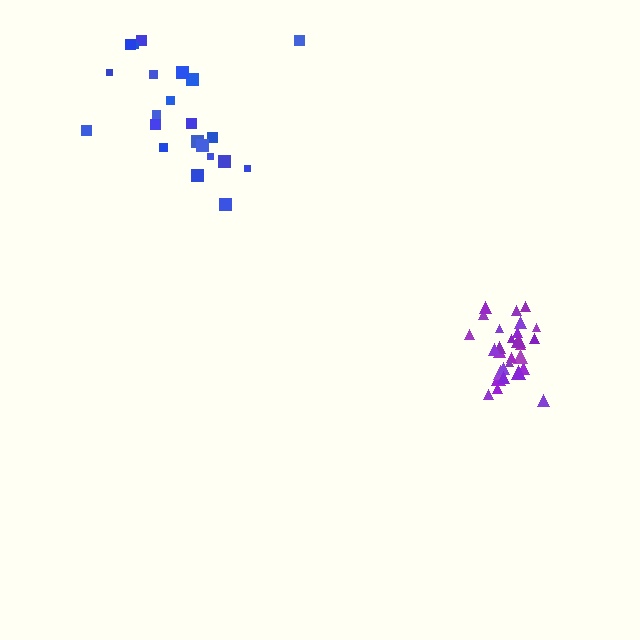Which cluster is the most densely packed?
Purple.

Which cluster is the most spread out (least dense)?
Blue.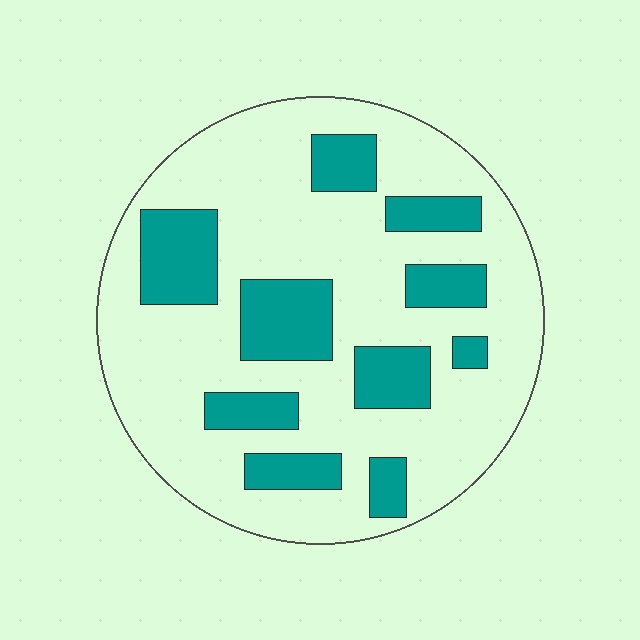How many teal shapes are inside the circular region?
10.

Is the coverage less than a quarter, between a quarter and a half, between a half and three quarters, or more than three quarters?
Between a quarter and a half.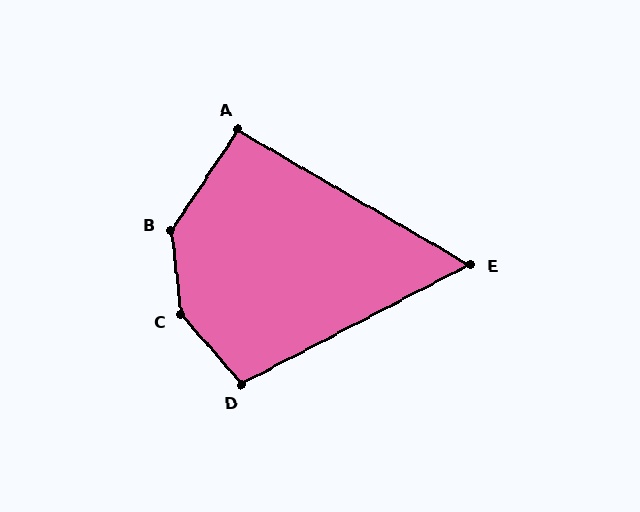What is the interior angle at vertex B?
Approximately 140 degrees (obtuse).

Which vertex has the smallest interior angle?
E, at approximately 58 degrees.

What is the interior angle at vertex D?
Approximately 103 degrees (obtuse).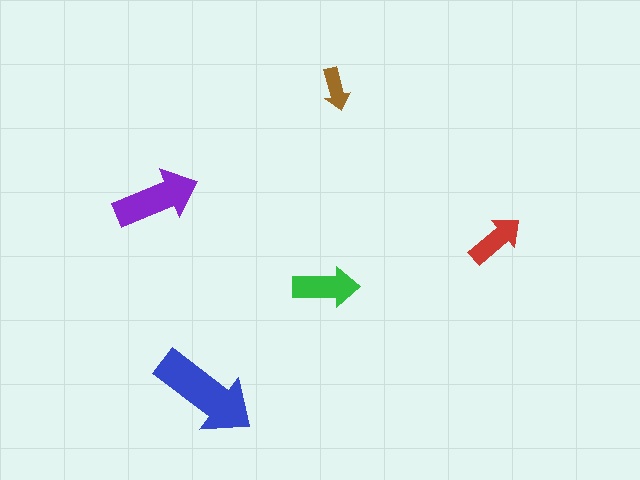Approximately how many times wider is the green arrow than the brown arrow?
About 1.5 times wider.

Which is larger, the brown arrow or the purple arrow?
The purple one.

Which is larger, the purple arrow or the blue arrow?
The blue one.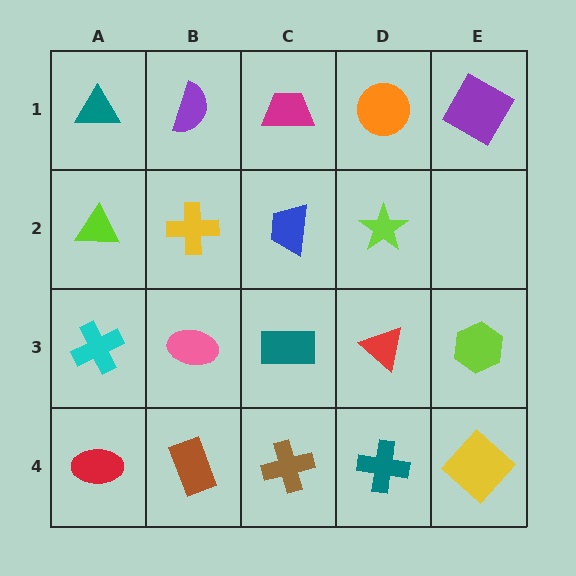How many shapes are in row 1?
5 shapes.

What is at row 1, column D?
An orange circle.